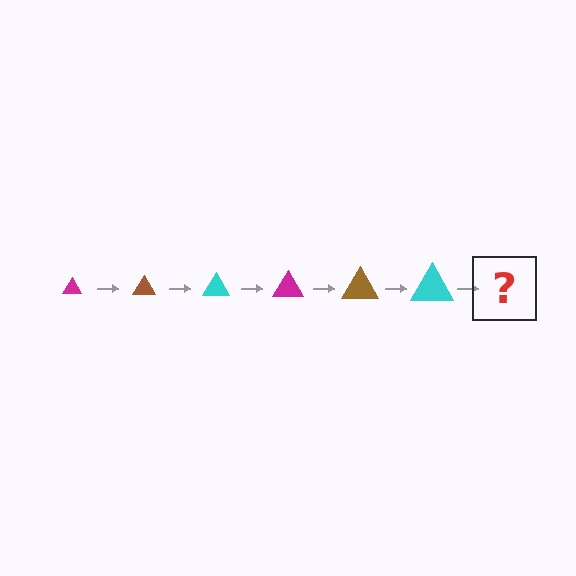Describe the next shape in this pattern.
It should be a magenta triangle, larger than the previous one.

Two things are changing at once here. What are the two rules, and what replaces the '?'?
The two rules are that the triangle grows larger each step and the color cycles through magenta, brown, and cyan. The '?' should be a magenta triangle, larger than the previous one.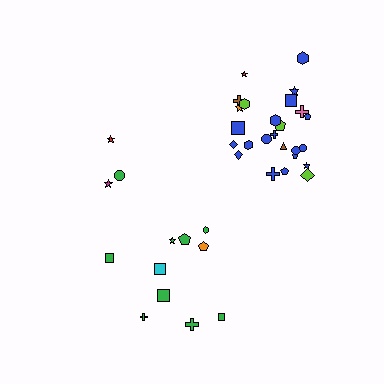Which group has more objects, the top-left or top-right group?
The top-right group.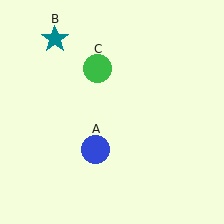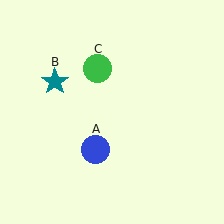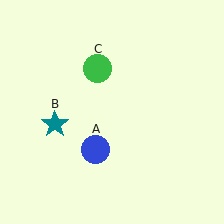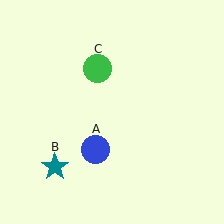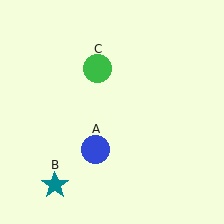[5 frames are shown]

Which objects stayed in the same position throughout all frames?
Blue circle (object A) and green circle (object C) remained stationary.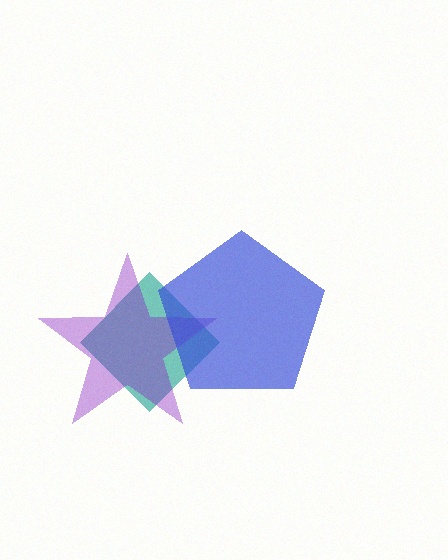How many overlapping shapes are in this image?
There are 3 overlapping shapes in the image.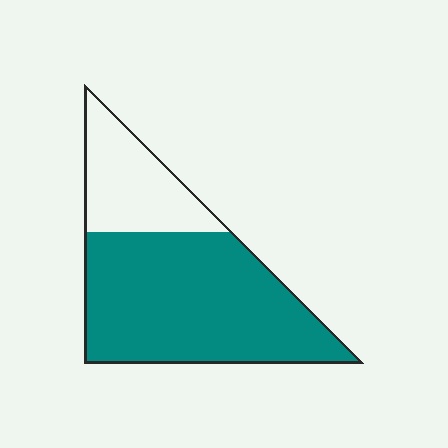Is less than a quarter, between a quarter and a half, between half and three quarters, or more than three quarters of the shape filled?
Between half and three quarters.